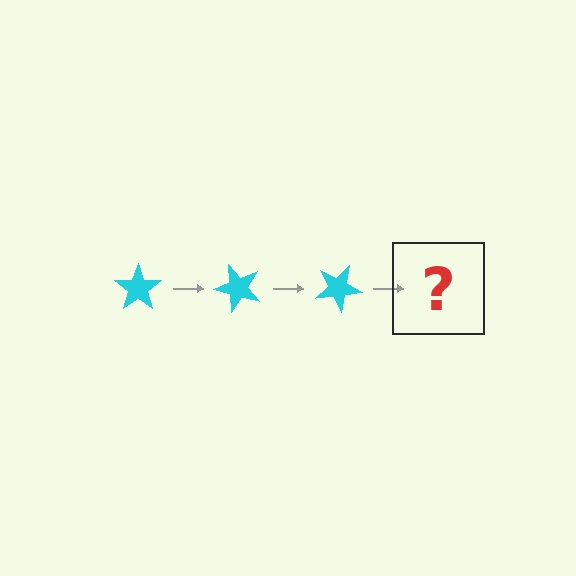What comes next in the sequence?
The next element should be a cyan star rotated 150 degrees.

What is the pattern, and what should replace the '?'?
The pattern is that the star rotates 50 degrees each step. The '?' should be a cyan star rotated 150 degrees.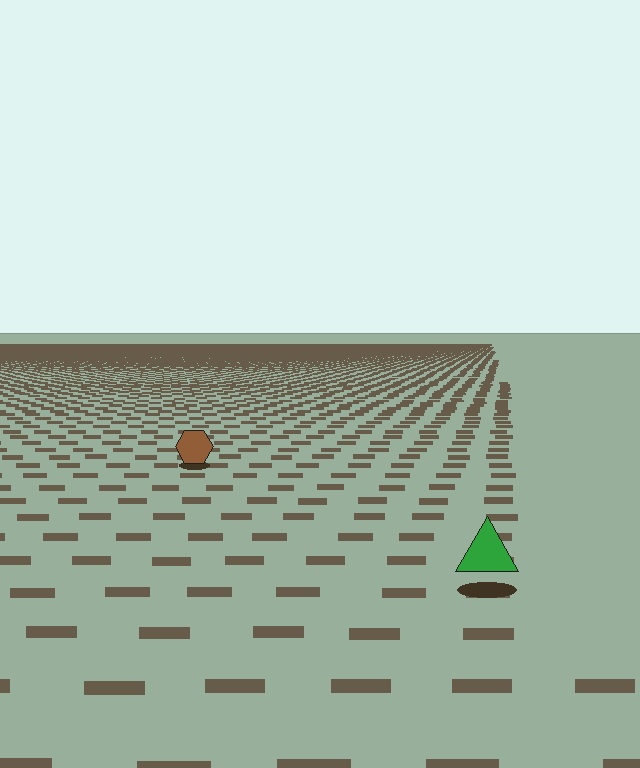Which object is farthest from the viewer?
The brown hexagon is farthest from the viewer. It appears smaller and the ground texture around it is denser.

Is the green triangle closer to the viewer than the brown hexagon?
Yes. The green triangle is closer — you can tell from the texture gradient: the ground texture is coarser near it.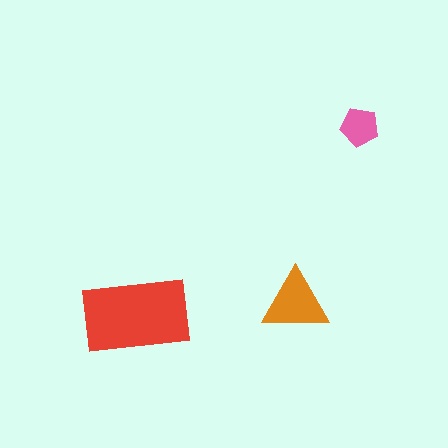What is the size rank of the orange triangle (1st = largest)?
2nd.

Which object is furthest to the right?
The pink pentagon is rightmost.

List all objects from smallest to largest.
The pink pentagon, the orange triangle, the red rectangle.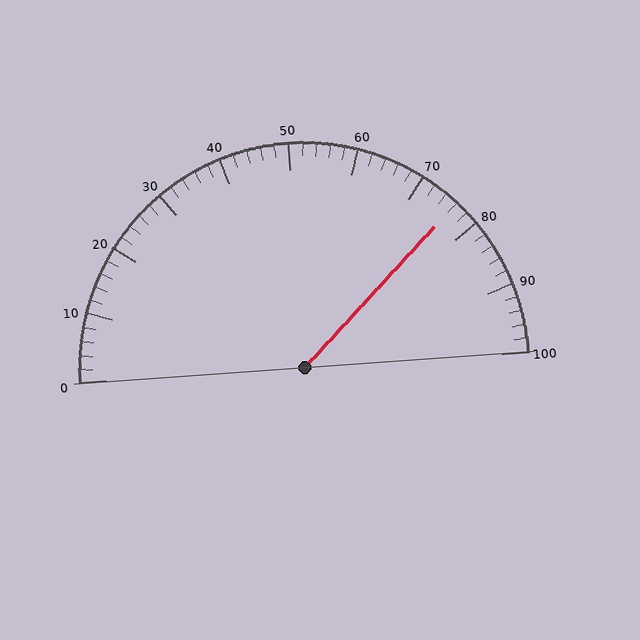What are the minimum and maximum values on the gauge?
The gauge ranges from 0 to 100.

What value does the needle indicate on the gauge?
The needle indicates approximately 76.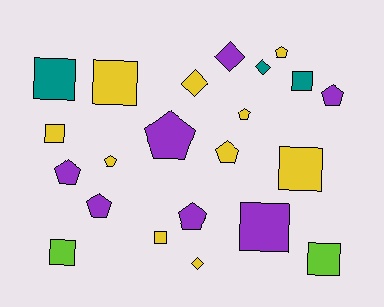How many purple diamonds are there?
There is 1 purple diamond.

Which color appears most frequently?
Yellow, with 10 objects.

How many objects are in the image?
There are 22 objects.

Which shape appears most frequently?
Pentagon, with 9 objects.